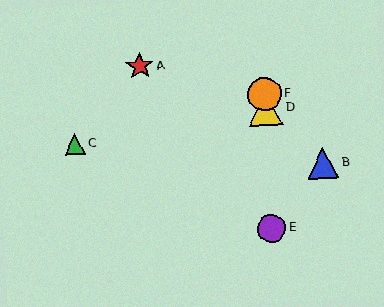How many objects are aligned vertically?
3 objects (D, E, F) are aligned vertically.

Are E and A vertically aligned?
No, E is at x≈271 and A is at x≈140.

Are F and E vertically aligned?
Yes, both are at x≈265.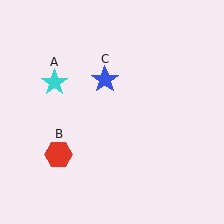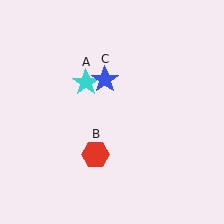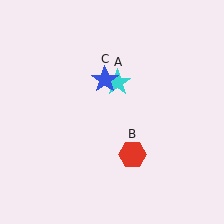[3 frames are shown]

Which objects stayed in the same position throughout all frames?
Blue star (object C) remained stationary.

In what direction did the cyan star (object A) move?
The cyan star (object A) moved right.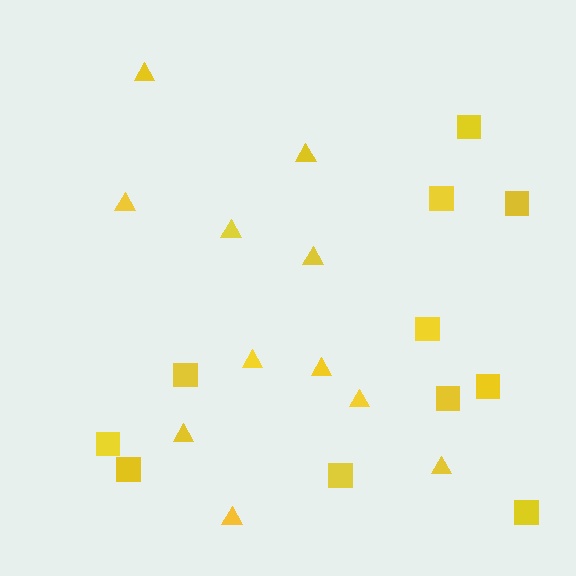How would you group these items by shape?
There are 2 groups: one group of squares (11) and one group of triangles (11).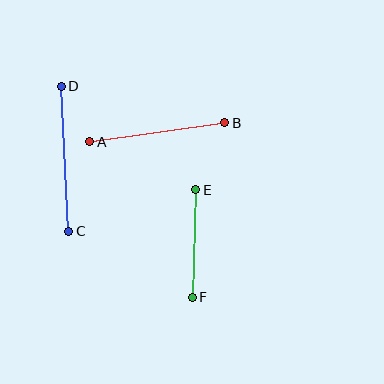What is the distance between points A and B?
The distance is approximately 136 pixels.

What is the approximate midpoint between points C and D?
The midpoint is at approximately (65, 159) pixels.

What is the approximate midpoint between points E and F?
The midpoint is at approximately (194, 244) pixels.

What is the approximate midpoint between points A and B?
The midpoint is at approximately (157, 132) pixels.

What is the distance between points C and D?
The distance is approximately 145 pixels.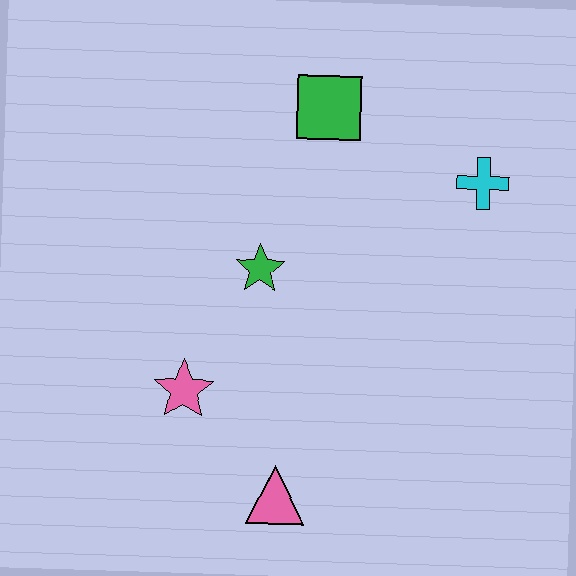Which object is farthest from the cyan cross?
The pink triangle is farthest from the cyan cross.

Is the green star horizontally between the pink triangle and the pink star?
Yes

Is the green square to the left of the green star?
No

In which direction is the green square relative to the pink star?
The green square is above the pink star.